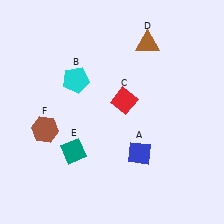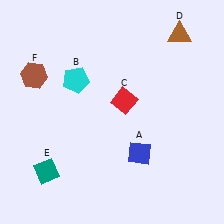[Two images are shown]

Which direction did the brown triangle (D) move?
The brown triangle (D) moved right.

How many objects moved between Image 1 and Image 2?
3 objects moved between the two images.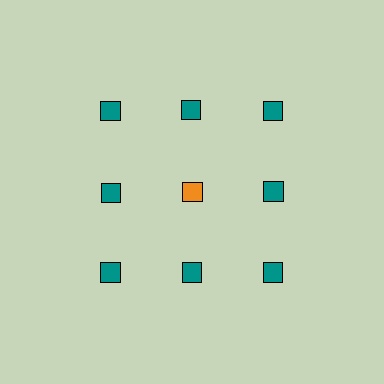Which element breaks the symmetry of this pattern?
The orange square in the second row, second from left column breaks the symmetry. All other shapes are teal squares.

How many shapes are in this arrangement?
There are 9 shapes arranged in a grid pattern.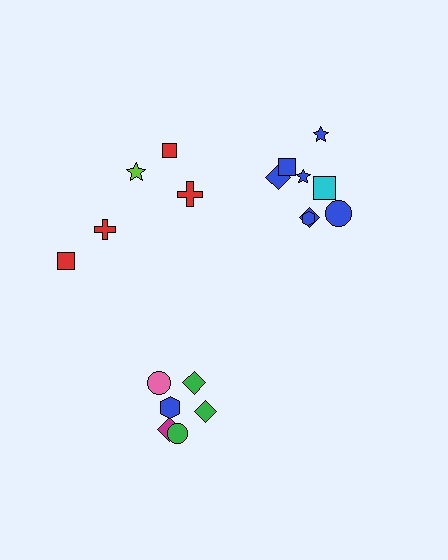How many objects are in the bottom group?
There are 6 objects.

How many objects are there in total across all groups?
There are 19 objects.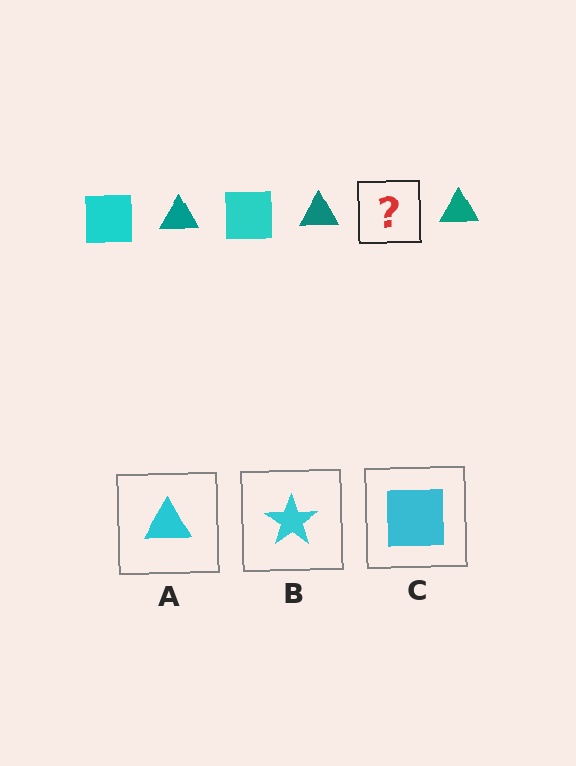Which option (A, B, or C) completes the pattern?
C.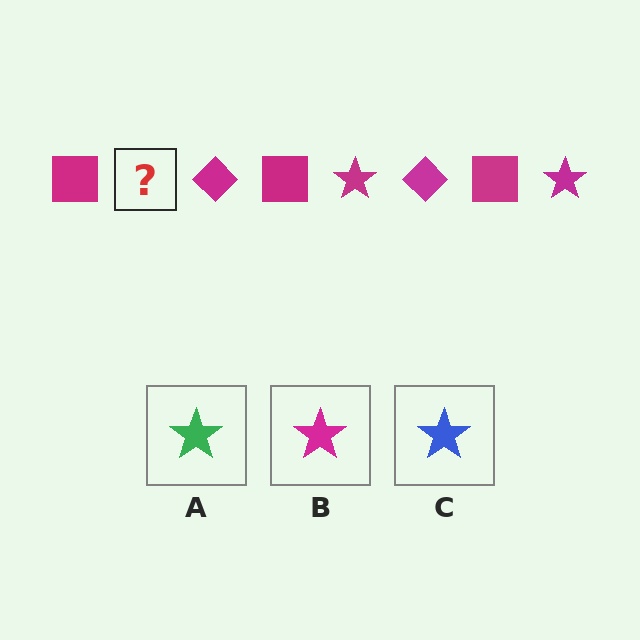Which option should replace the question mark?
Option B.